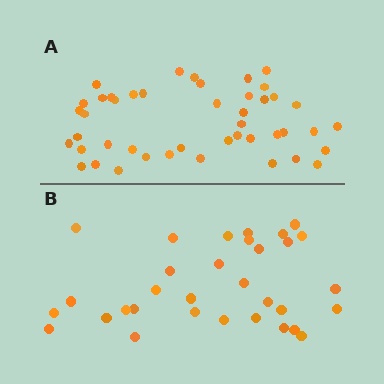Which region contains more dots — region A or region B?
Region A (the top region) has more dots.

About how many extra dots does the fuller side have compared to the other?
Region A has approximately 15 more dots than region B.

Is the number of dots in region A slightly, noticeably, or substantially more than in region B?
Region A has noticeably more, but not dramatically so. The ratio is roughly 1.4 to 1.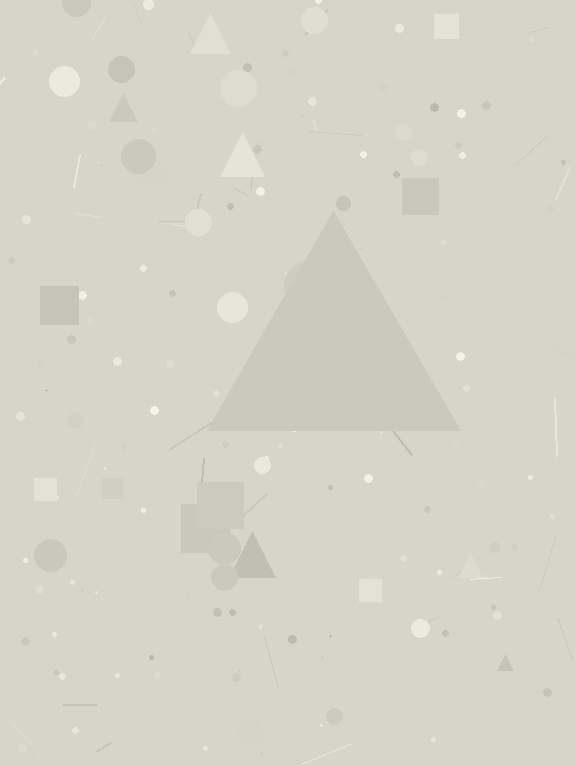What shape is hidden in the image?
A triangle is hidden in the image.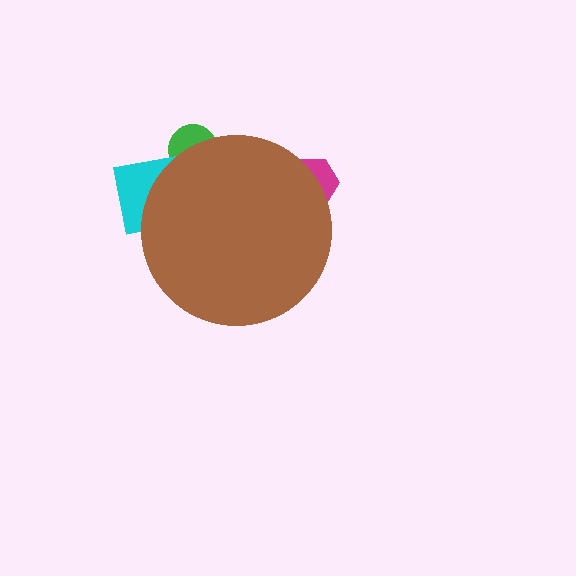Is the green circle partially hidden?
Yes, the green circle is partially hidden behind the brown circle.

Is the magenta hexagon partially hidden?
Yes, the magenta hexagon is partially hidden behind the brown circle.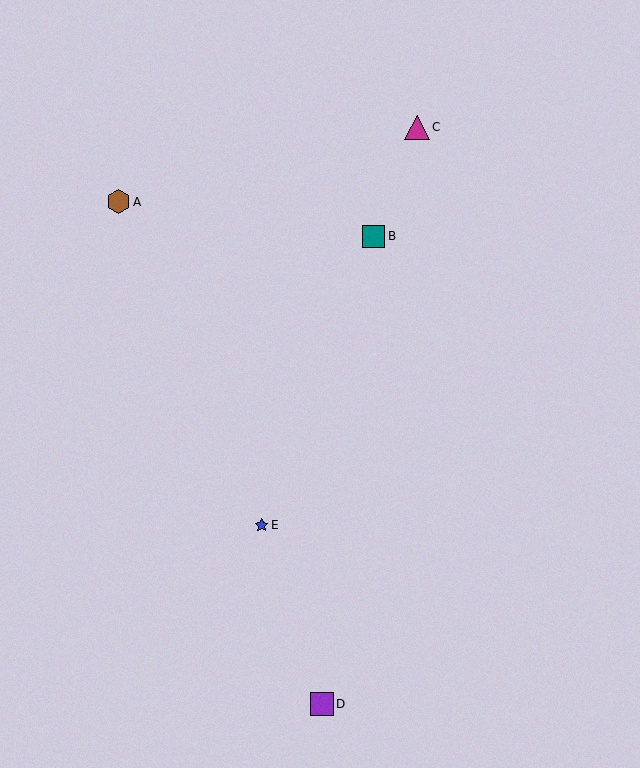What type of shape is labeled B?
Shape B is a teal square.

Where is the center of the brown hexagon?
The center of the brown hexagon is at (119, 202).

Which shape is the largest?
The magenta triangle (labeled C) is the largest.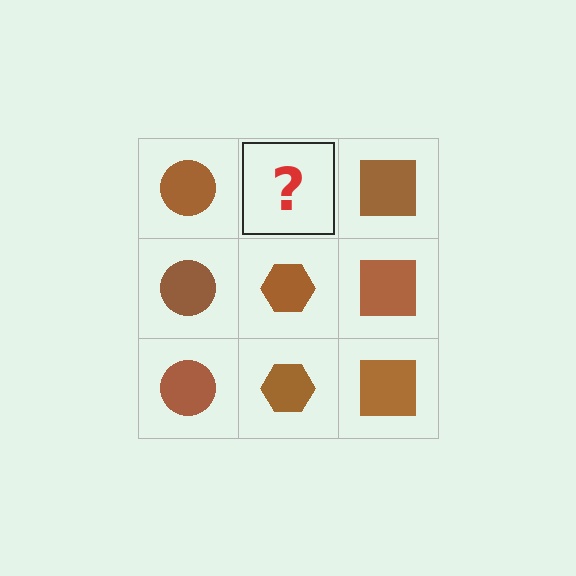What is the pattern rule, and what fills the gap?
The rule is that each column has a consistent shape. The gap should be filled with a brown hexagon.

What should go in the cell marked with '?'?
The missing cell should contain a brown hexagon.